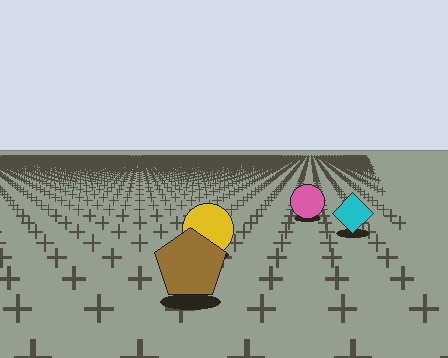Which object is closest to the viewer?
The brown pentagon is closest. The texture marks near it are larger and more spread out.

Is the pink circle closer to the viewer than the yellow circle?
No. The yellow circle is closer — you can tell from the texture gradient: the ground texture is coarser near it.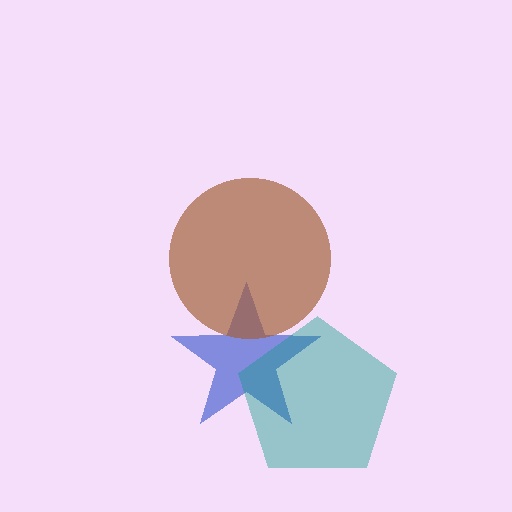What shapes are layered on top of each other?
The layered shapes are: a blue star, a teal pentagon, a brown circle.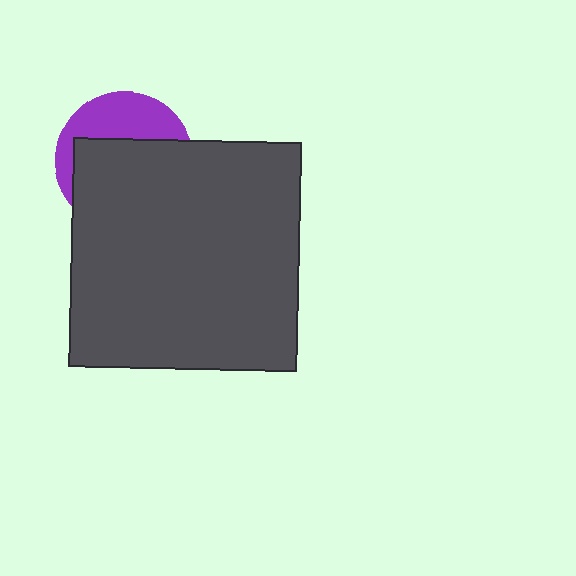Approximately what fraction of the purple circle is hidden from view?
Roughly 65% of the purple circle is hidden behind the dark gray square.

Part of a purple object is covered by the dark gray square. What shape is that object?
It is a circle.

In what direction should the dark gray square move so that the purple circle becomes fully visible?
The dark gray square should move down. That is the shortest direction to clear the overlap and leave the purple circle fully visible.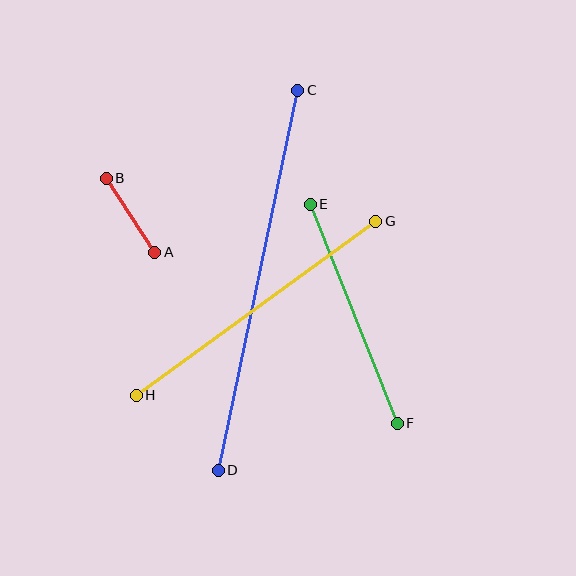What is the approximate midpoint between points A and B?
The midpoint is at approximately (130, 215) pixels.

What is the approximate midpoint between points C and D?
The midpoint is at approximately (258, 280) pixels.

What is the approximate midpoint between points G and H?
The midpoint is at approximately (256, 308) pixels.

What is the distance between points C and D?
The distance is approximately 388 pixels.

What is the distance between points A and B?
The distance is approximately 88 pixels.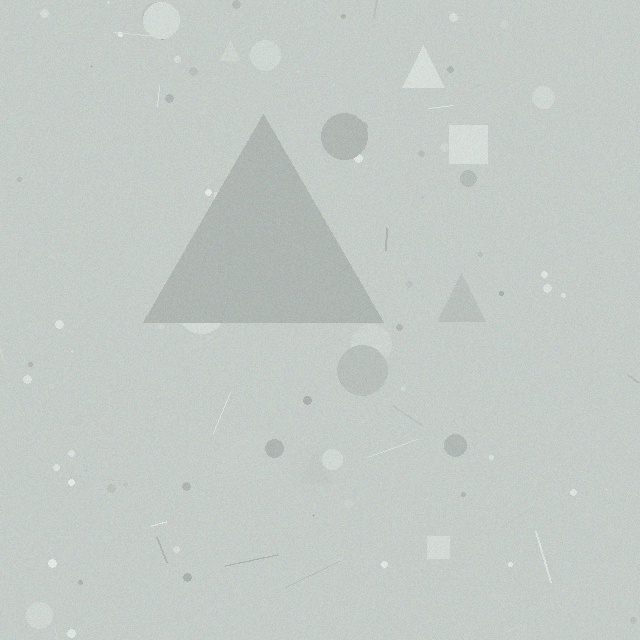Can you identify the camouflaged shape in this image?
The camouflaged shape is a triangle.